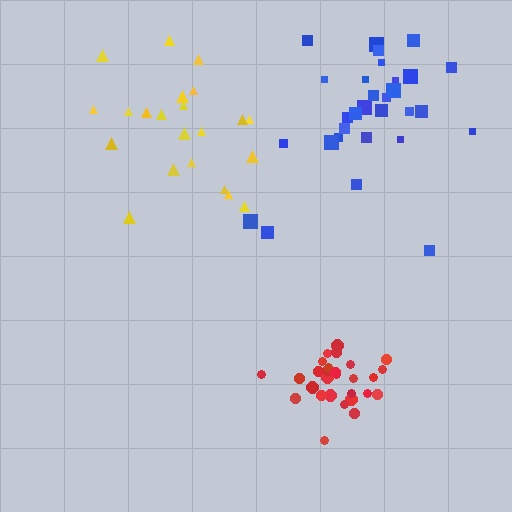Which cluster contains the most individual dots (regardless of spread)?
Blue (30).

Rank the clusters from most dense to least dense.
red, blue, yellow.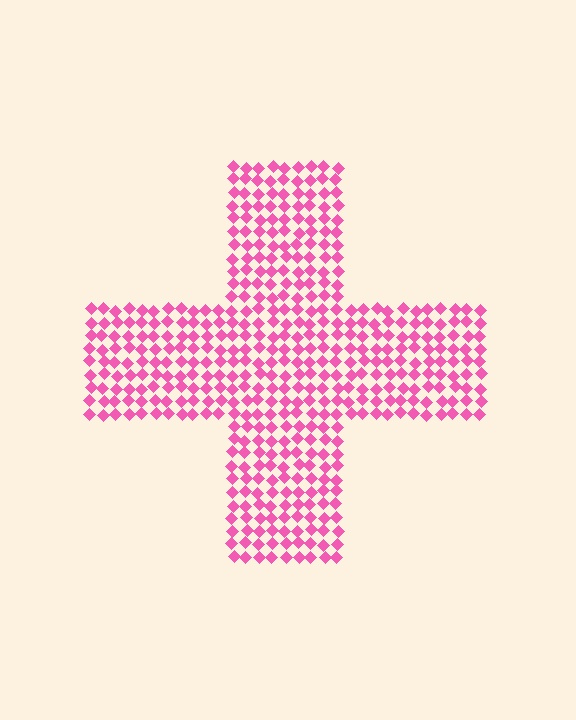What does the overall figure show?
The overall figure shows a cross.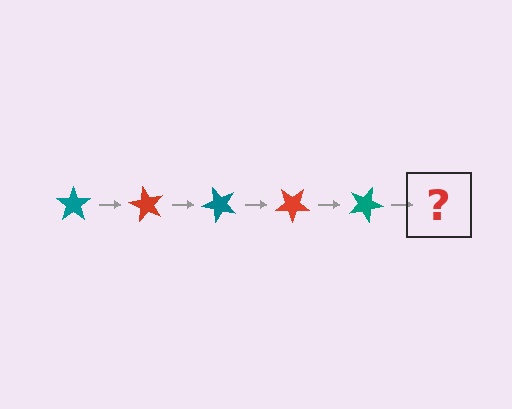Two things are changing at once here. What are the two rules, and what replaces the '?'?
The two rules are that it rotates 60 degrees each step and the color cycles through teal and red. The '?' should be a red star, rotated 300 degrees from the start.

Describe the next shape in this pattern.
It should be a red star, rotated 300 degrees from the start.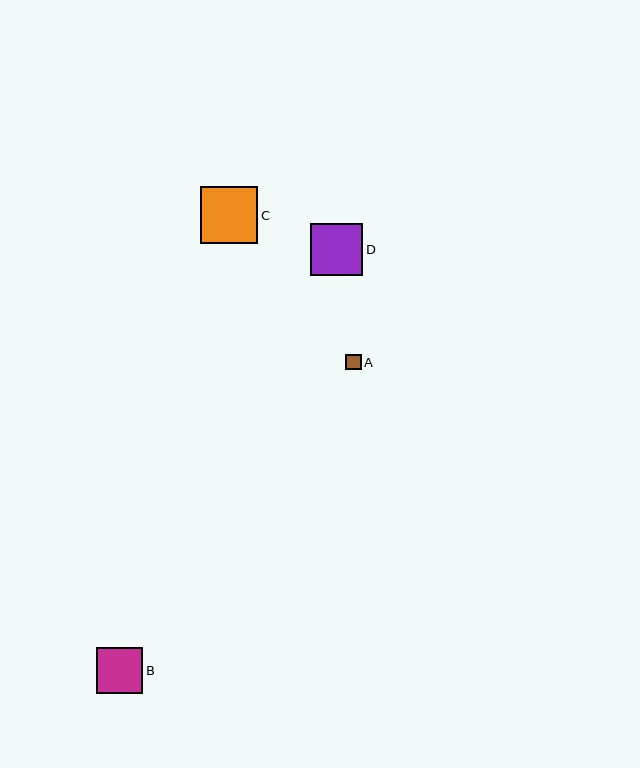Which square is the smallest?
Square A is the smallest with a size of approximately 15 pixels.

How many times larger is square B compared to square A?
Square B is approximately 3.0 times the size of square A.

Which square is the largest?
Square C is the largest with a size of approximately 57 pixels.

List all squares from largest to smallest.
From largest to smallest: C, D, B, A.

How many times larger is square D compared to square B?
Square D is approximately 1.1 times the size of square B.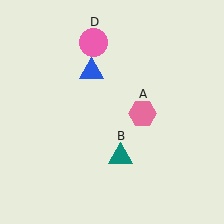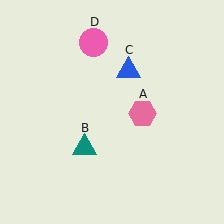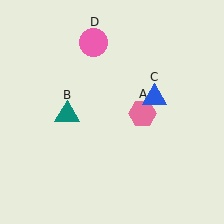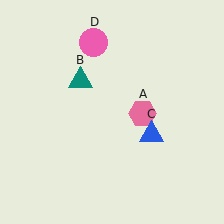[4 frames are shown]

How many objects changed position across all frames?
2 objects changed position: teal triangle (object B), blue triangle (object C).